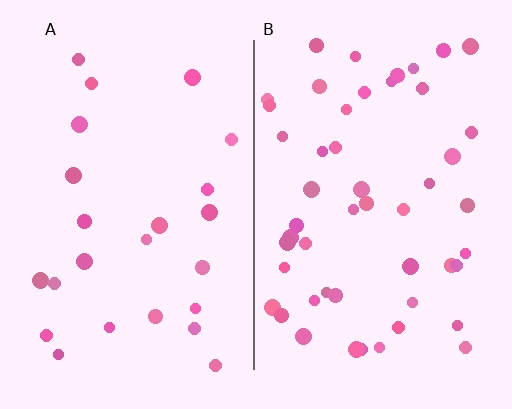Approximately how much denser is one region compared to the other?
Approximately 2.1× — region B over region A.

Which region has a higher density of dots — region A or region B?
B (the right).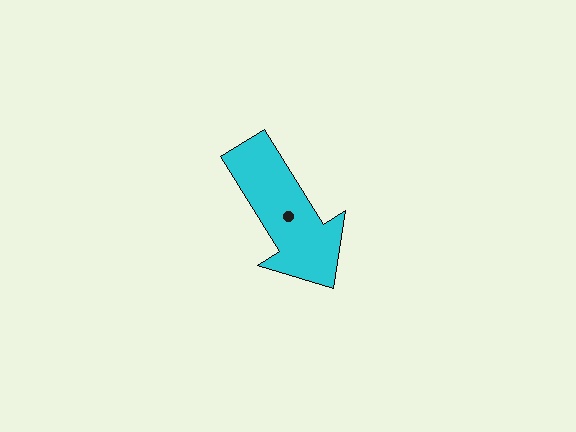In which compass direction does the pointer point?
Southeast.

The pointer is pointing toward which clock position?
Roughly 5 o'clock.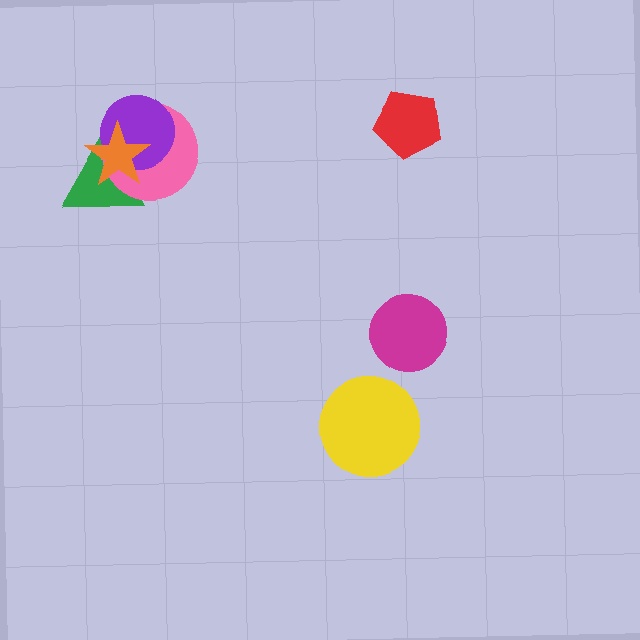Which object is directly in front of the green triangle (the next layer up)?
The pink circle is directly in front of the green triangle.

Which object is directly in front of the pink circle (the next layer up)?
The purple circle is directly in front of the pink circle.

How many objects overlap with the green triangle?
3 objects overlap with the green triangle.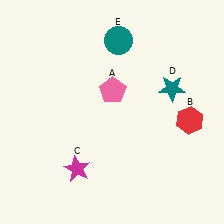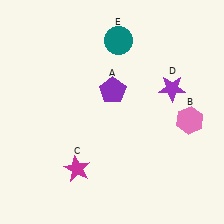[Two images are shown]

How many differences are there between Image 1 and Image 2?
There are 3 differences between the two images.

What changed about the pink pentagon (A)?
In Image 1, A is pink. In Image 2, it changed to purple.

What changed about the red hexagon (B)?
In Image 1, B is red. In Image 2, it changed to pink.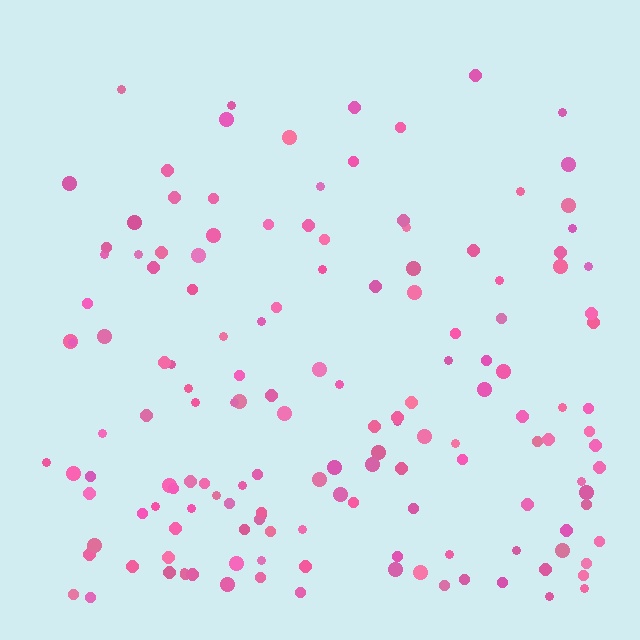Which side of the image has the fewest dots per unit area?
The top.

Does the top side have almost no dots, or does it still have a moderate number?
Still a moderate number, just noticeably fewer than the bottom.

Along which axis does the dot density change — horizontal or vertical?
Vertical.